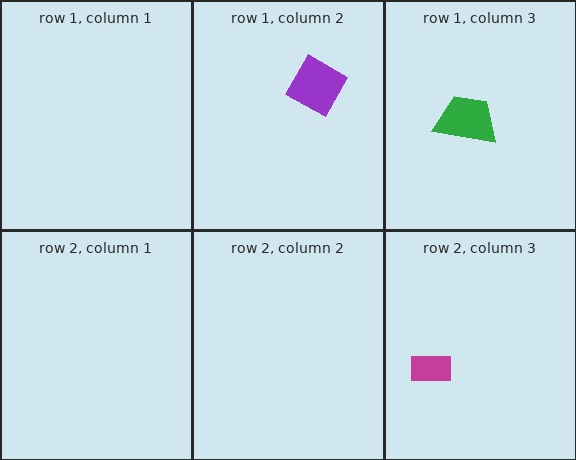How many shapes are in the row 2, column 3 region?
1.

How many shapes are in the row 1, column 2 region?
1.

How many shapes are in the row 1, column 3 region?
1.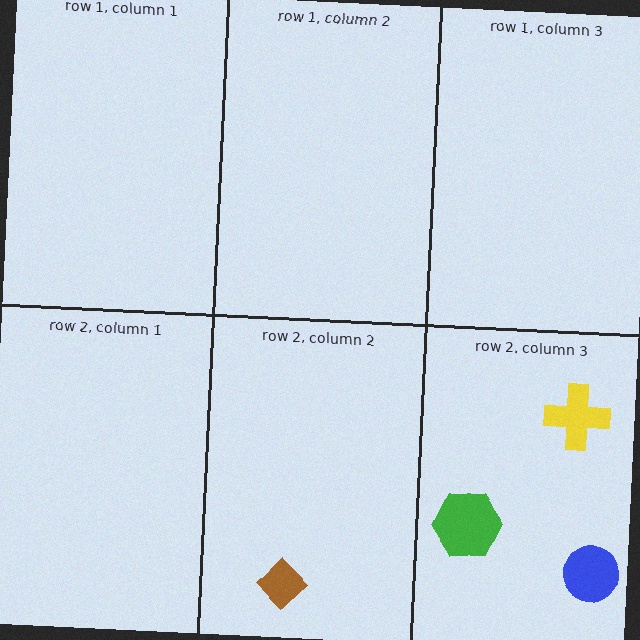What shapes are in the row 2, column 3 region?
The yellow cross, the green hexagon, the blue circle.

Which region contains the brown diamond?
The row 2, column 2 region.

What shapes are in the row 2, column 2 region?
The brown diamond.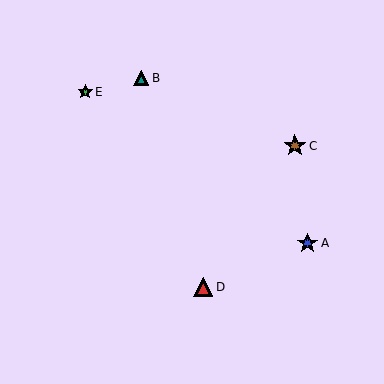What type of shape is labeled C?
Shape C is a brown star.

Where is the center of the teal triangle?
The center of the teal triangle is at (141, 78).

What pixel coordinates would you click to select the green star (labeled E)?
Click at (85, 92) to select the green star E.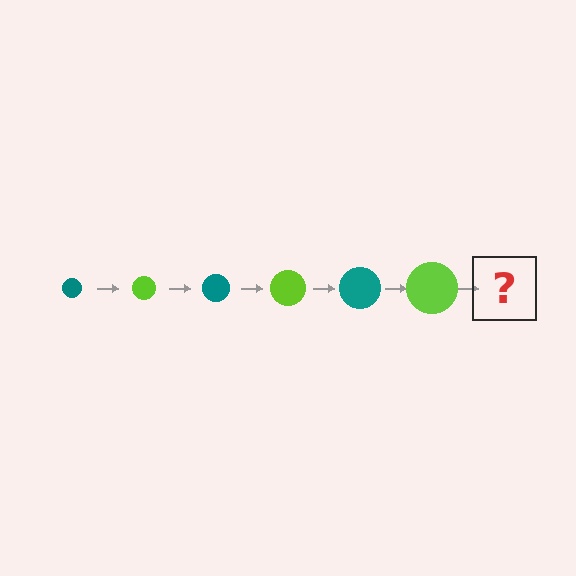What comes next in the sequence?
The next element should be a teal circle, larger than the previous one.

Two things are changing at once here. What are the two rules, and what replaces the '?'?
The two rules are that the circle grows larger each step and the color cycles through teal and lime. The '?' should be a teal circle, larger than the previous one.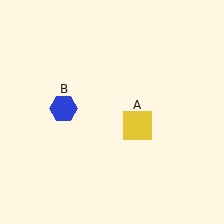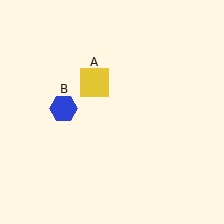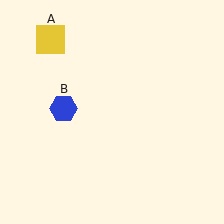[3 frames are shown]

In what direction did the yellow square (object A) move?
The yellow square (object A) moved up and to the left.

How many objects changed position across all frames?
1 object changed position: yellow square (object A).